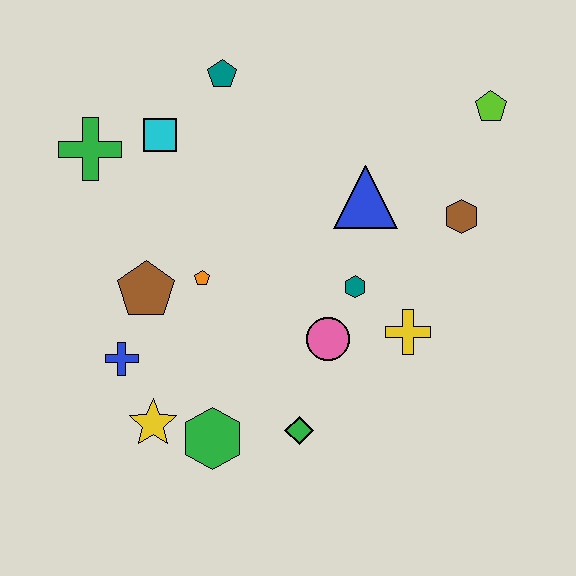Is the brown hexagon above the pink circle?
Yes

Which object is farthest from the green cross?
The lime pentagon is farthest from the green cross.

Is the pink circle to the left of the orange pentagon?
No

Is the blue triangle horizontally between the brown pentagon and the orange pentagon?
No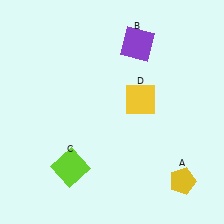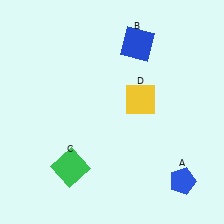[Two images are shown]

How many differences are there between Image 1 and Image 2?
There are 3 differences between the two images.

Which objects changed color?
A changed from yellow to blue. B changed from purple to blue. C changed from lime to green.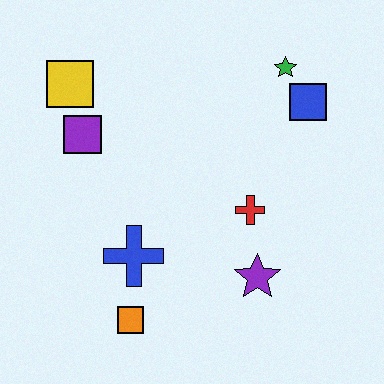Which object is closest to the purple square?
The yellow square is closest to the purple square.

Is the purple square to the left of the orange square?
Yes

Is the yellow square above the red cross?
Yes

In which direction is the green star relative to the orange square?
The green star is above the orange square.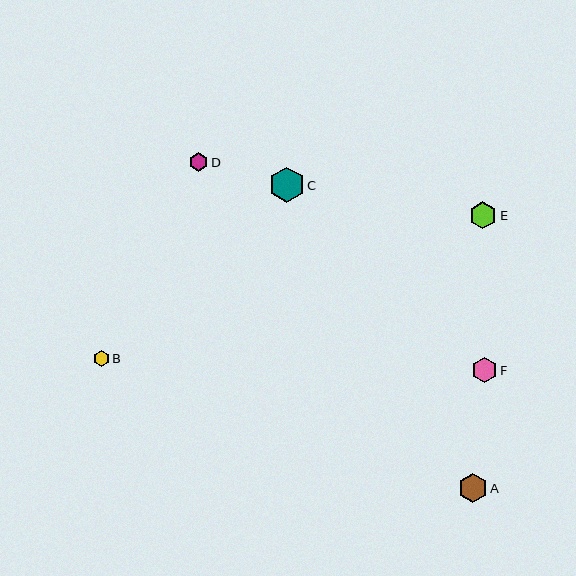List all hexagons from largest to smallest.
From largest to smallest: C, A, E, F, D, B.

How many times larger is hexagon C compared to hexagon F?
Hexagon C is approximately 1.4 times the size of hexagon F.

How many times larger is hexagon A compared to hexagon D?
Hexagon A is approximately 1.5 times the size of hexagon D.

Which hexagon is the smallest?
Hexagon B is the smallest with a size of approximately 16 pixels.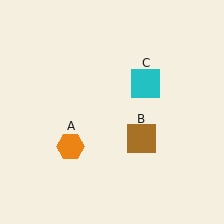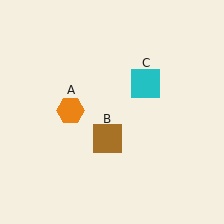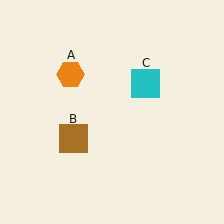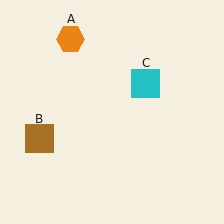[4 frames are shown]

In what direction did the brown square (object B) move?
The brown square (object B) moved left.